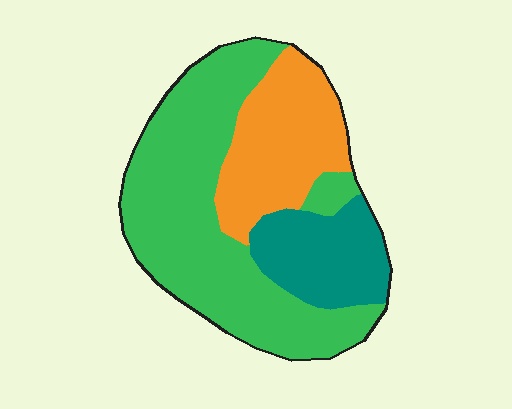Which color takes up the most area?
Green, at roughly 55%.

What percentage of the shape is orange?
Orange takes up between a sixth and a third of the shape.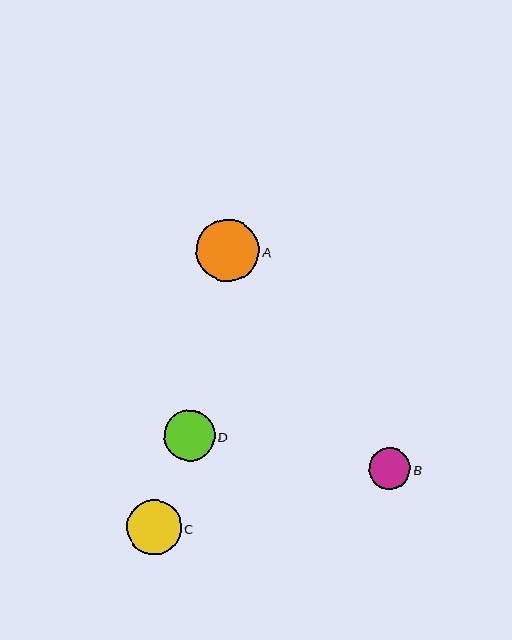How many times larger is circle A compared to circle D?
Circle A is approximately 1.2 times the size of circle D.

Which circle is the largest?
Circle A is the largest with a size of approximately 63 pixels.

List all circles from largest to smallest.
From largest to smallest: A, C, D, B.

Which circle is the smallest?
Circle B is the smallest with a size of approximately 42 pixels.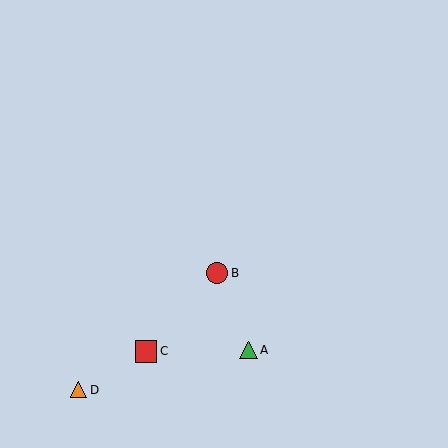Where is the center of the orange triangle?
The center of the orange triangle is at (78, 390).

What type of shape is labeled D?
Shape D is an orange triangle.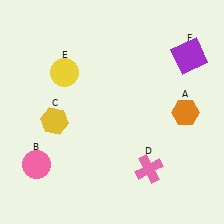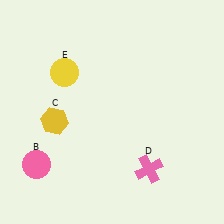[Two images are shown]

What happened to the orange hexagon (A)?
The orange hexagon (A) was removed in Image 2. It was in the bottom-right area of Image 1.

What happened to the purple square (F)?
The purple square (F) was removed in Image 2. It was in the top-right area of Image 1.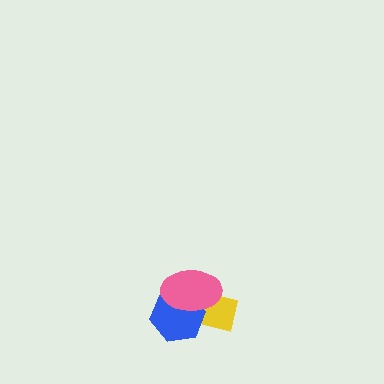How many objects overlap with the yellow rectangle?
2 objects overlap with the yellow rectangle.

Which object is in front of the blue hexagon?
The pink ellipse is in front of the blue hexagon.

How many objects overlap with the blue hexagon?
2 objects overlap with the blue hexagon.